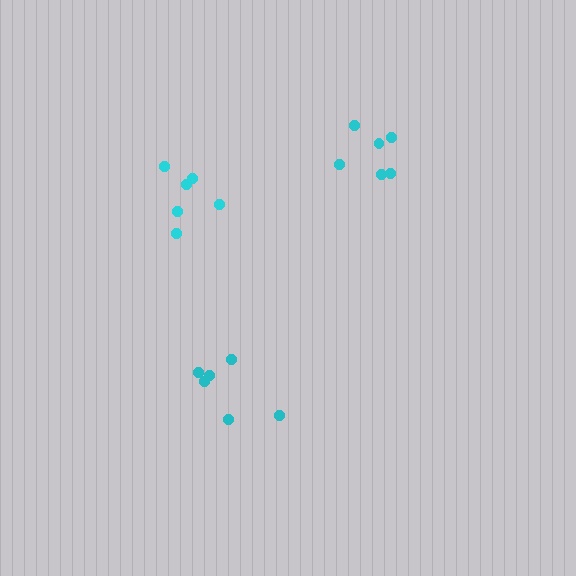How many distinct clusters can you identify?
There are 3 distinct clusters.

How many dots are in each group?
Group 1: 6 dots, Group 2: 6 dots, Group 3: 6 dots (18 total).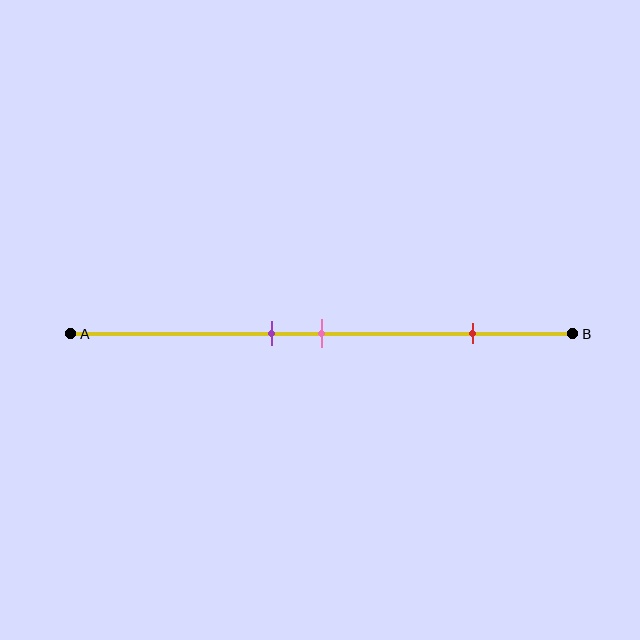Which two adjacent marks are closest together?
The purple and pink marks are the closest adjacent pair.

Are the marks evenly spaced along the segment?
No, the marks are not evenly spaced.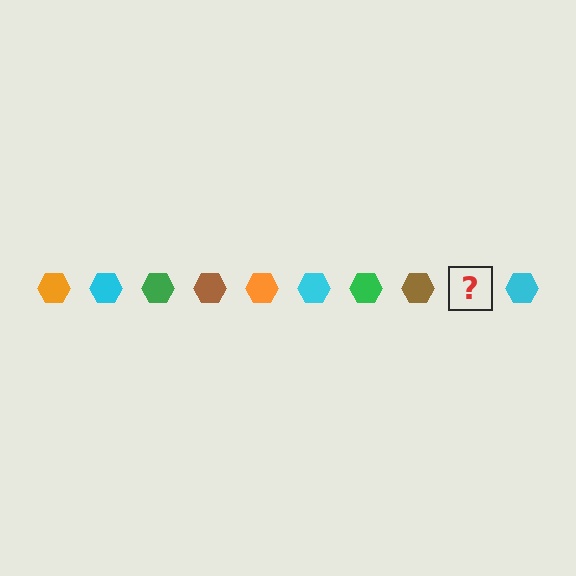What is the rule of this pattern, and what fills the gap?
The rule is that the pattern cycles through orange, cyan, green, brown hexagons. The gap should be filled with an orange hexagon.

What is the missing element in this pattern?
The missing element is an orange hexagon.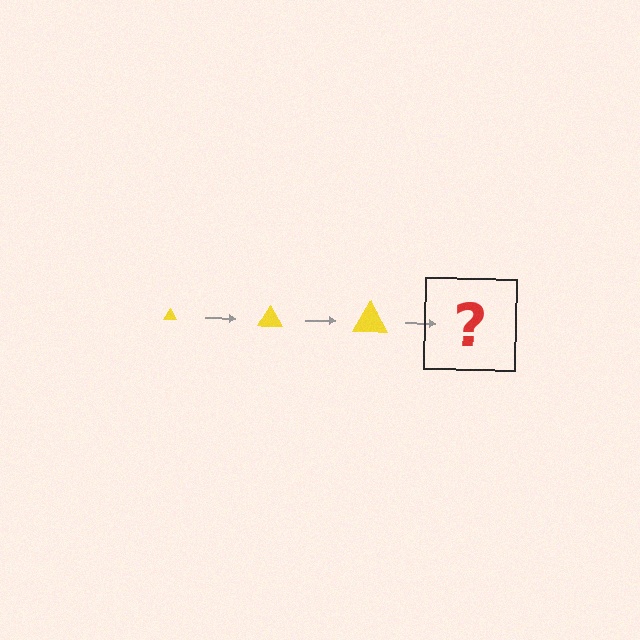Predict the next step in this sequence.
The next step is a yellow triangle, larger than the previous one.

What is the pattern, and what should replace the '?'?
The pattern is that the triangle gets progressively larger each step. The '?' should be a yellow triangle, larger than the previous one.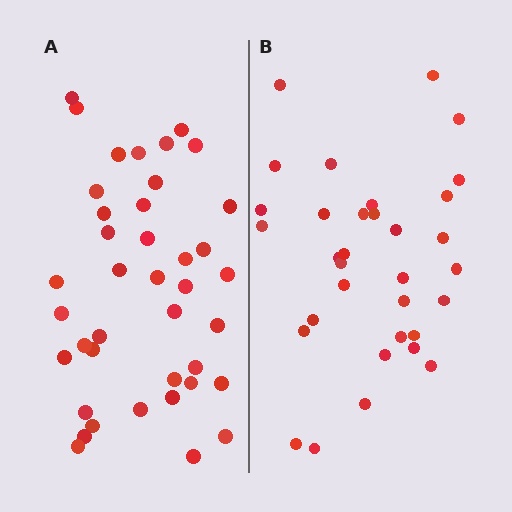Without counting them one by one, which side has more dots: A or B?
Region A (the left region) has more dots.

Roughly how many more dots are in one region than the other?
Region A has roughly 8 or so more dots than region B.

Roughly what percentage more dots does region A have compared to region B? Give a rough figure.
About 20% more.